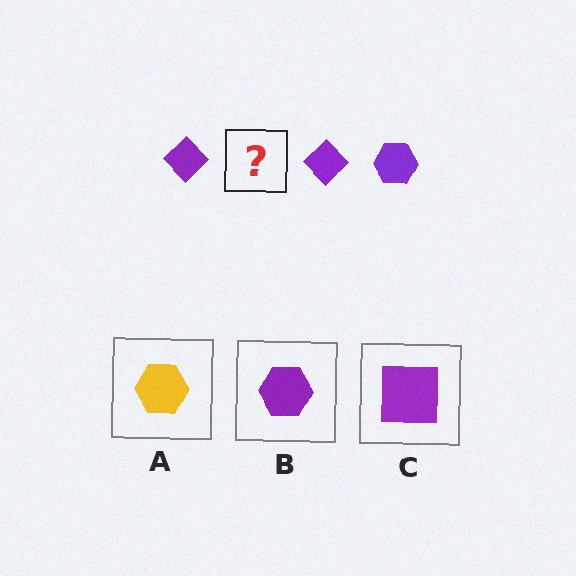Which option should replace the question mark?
Option B.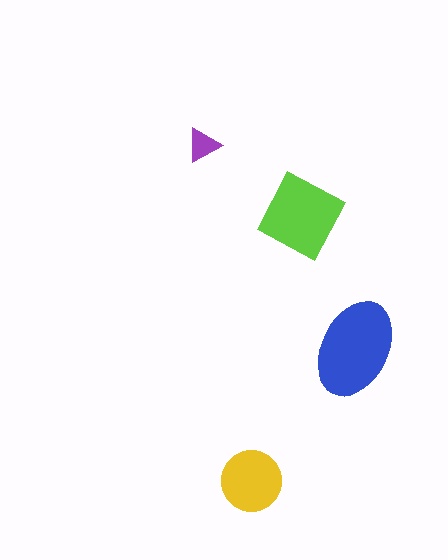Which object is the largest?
The blue ellipse.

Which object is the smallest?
The purple triangle.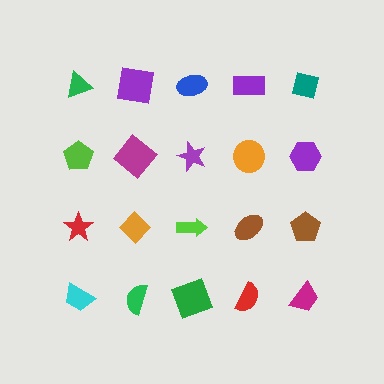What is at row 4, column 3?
A green square.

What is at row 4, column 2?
A green semicircle.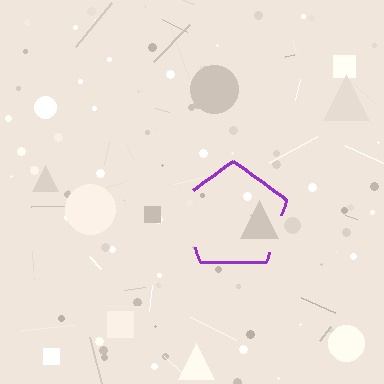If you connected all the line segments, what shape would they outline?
They would outline a pentagon.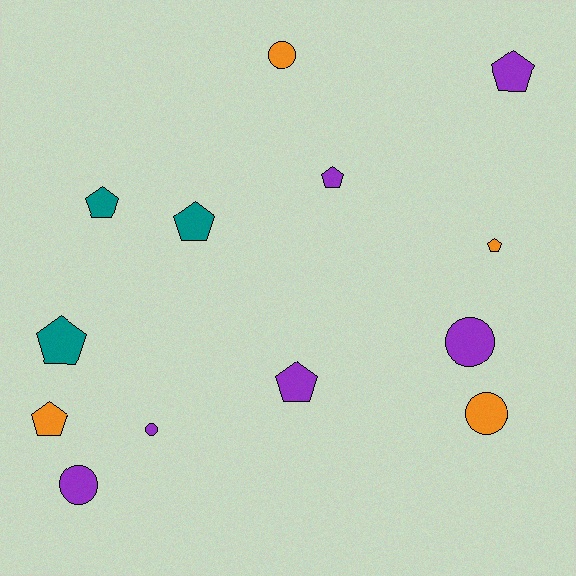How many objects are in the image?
There are 13 objects.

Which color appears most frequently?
Purple, with 6 objects.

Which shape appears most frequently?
Pentagon, with 8 objects.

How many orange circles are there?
There are 2 orange circles.